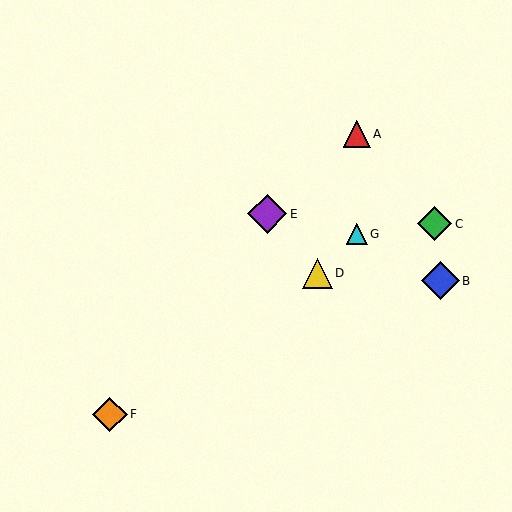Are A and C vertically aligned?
No, A is at x≈357 and C is at x≈435.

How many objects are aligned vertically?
2 objects (A, G) are aligned vertically.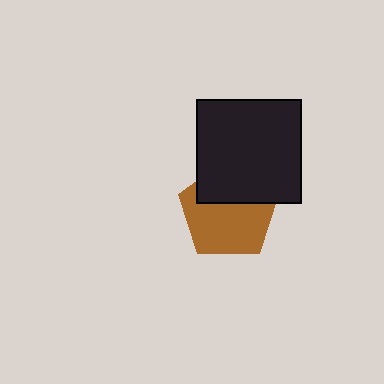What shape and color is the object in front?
The object in front is a black square.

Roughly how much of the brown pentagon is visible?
About half of it is visible (roughly 63%).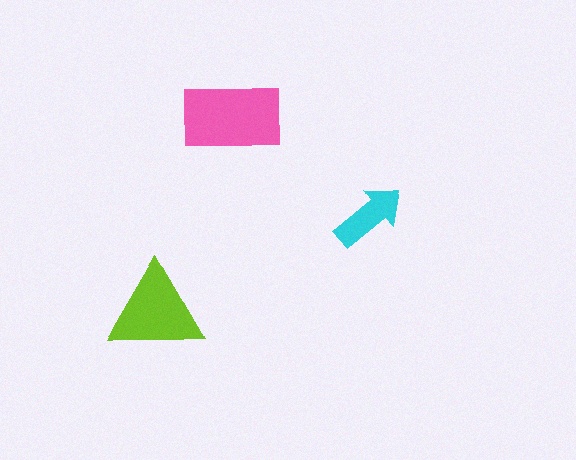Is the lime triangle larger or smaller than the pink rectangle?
Smaller.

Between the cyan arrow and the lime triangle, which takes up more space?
The lime triangle.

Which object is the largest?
The pink rectangle.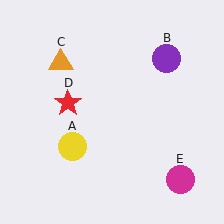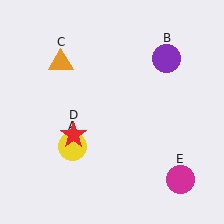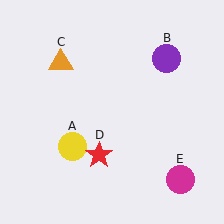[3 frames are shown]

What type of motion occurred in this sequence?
The red star (object D) rotated counterclockwise around the center of the scene.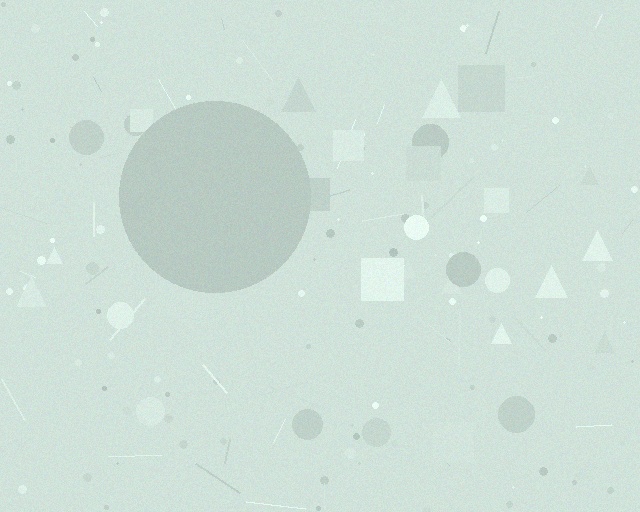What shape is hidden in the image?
A circle is hidden in the image.